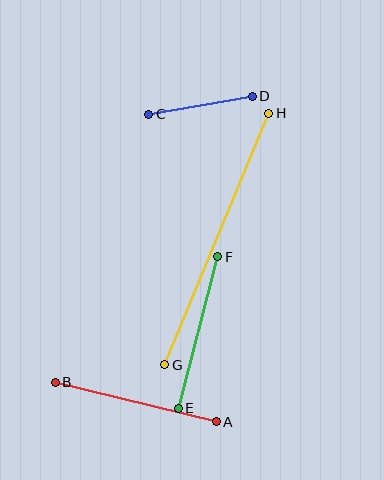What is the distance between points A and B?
The distance is approximately 166 pixels.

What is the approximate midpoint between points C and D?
The midpoint is at approximately (200, 105) pixels.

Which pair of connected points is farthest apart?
Points G and H are farthest apart.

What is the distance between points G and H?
The distance is approximately 272 pixels.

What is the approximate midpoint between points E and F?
The midpoint is at approximately (198, 332) pixels.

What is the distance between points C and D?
The distance is approximately 105 pixels.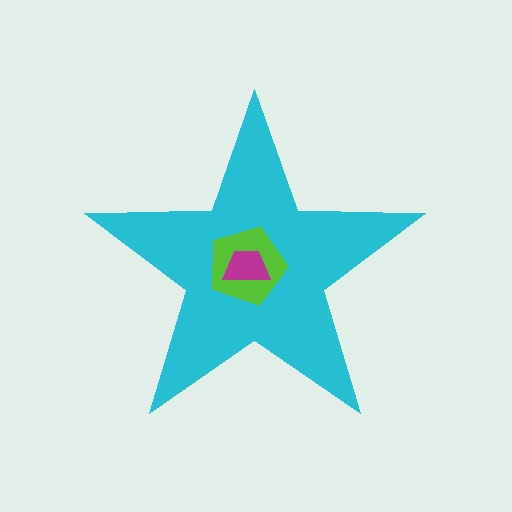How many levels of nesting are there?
3.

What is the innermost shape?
The magenta trapezoid.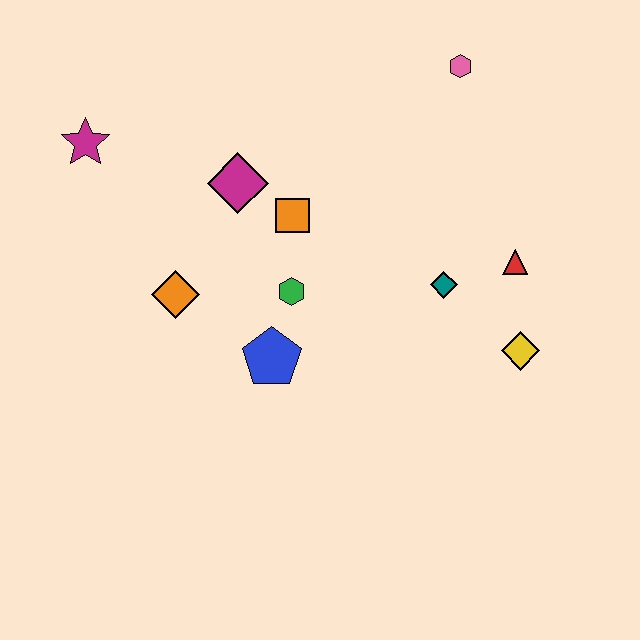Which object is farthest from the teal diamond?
The magenta star is farthest from the teal diamond.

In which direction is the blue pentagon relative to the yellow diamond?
The blue pentagon is to the left of the yellow diamond.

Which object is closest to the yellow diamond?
The red triangle is closest to the yellow diamond.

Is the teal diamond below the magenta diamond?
Yes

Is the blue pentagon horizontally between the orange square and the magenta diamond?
Yes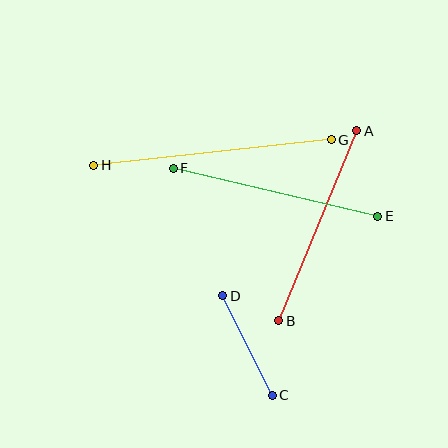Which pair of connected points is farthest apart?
Points G and H are farthest apart.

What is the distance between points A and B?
The distance is approximately 205 pixels.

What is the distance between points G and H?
The distance is approximately 239 pixels.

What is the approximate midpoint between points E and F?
The midpoint is at approximately (275, 192) pixels.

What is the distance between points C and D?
The distance is approximately 111 pixels.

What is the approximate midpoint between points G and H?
The midpoint is at approximately (212, 152) pixels.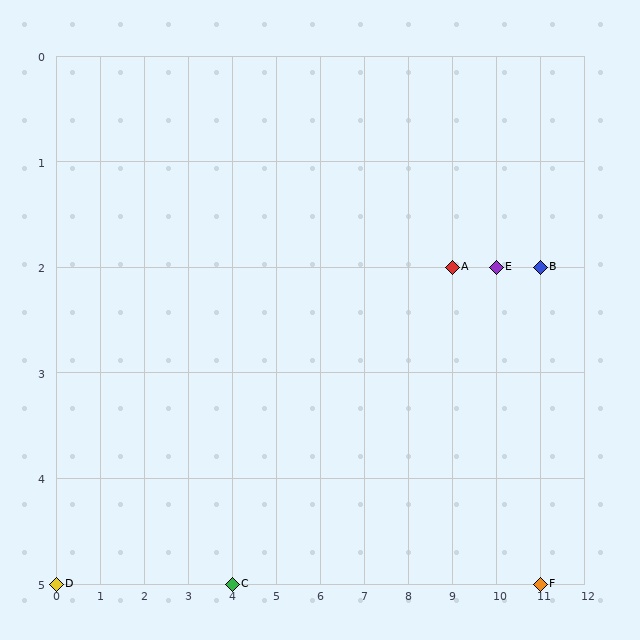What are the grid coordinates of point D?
Point D is at grid coordinates (0, 5).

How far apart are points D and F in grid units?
Points D and F are 11 columns apart.